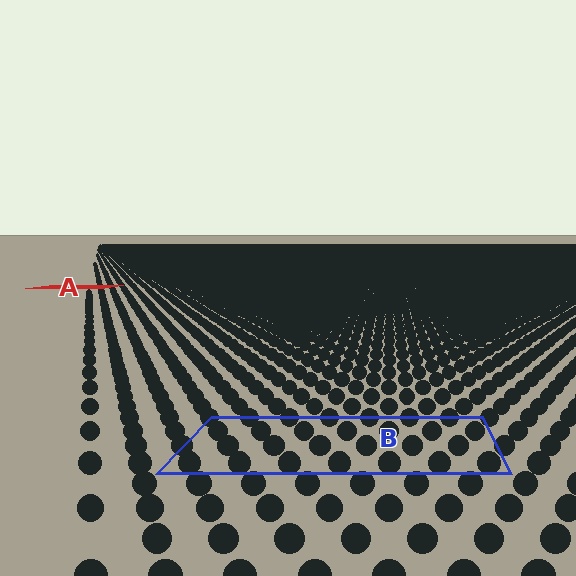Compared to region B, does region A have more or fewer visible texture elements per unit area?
Region A has more texture elements per unit area — they are packed more densely because it is farther away.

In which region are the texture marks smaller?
The texture marks are smaller in region A, because it is farther away.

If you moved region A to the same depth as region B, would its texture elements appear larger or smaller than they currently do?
They would appear larger. At a closer depth, the same texture elements are projected at a bigger on-screen size.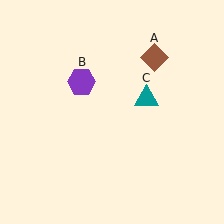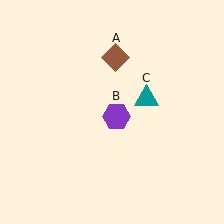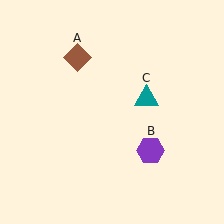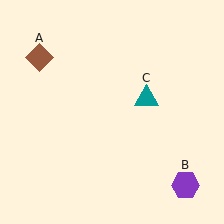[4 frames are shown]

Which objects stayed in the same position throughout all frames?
Teal triangle (object C) remained stationary.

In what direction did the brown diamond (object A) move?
The brown diamond (object A) moved left.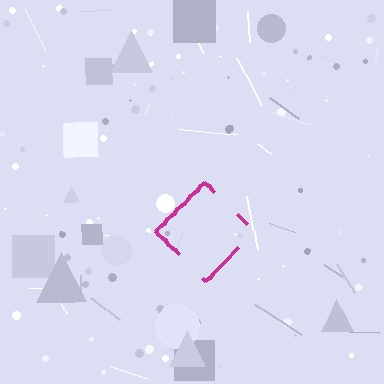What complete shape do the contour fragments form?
The contour fragments form a diamond.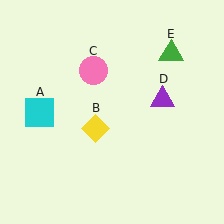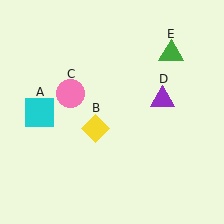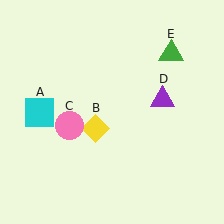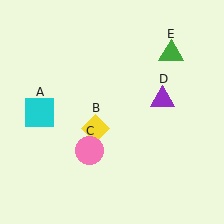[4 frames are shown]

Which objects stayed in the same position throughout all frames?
Cyan square (object A) and yellow diamond (object B) and purple triangle (object D) and green triangle (object E) remained stationary.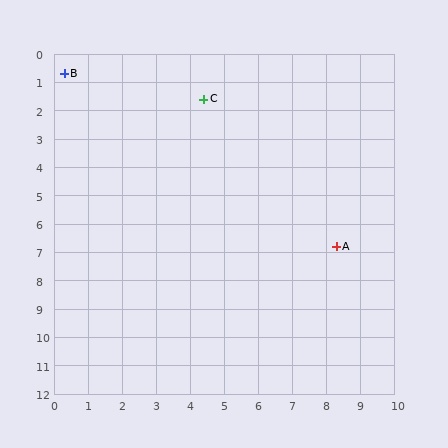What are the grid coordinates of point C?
Point C is at approximately (4.4, 1.6).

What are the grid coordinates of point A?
Point A is at approximately (8.3, 6.8).